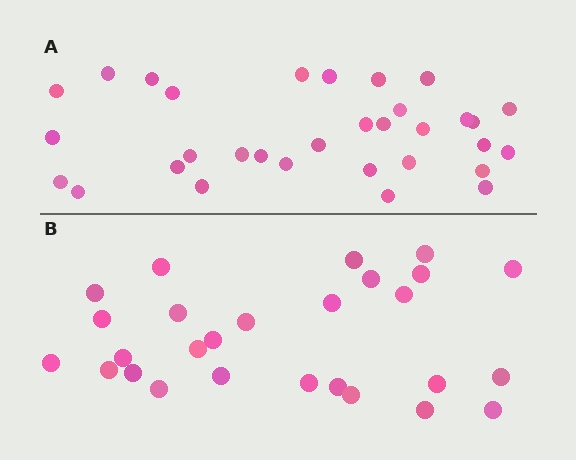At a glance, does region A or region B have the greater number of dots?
Region A (the top region) has more dots.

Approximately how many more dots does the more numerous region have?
Region A has about 5 more dots than region B.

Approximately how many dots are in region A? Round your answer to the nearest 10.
About 30 dots. (The exact count is 32, which rounds to 30.)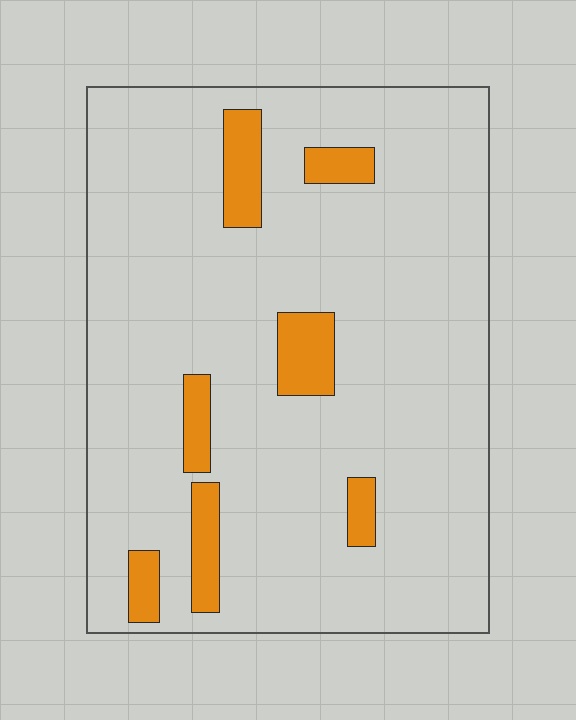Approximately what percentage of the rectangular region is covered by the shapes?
Approximately 10%.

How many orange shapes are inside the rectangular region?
7.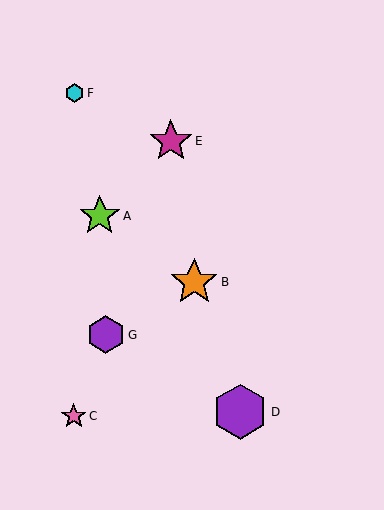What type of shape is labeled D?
Shape D is a purple hexagon.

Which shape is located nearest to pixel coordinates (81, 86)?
The cyan hexagon (labeled F) at (75, 93) is nearest to that location.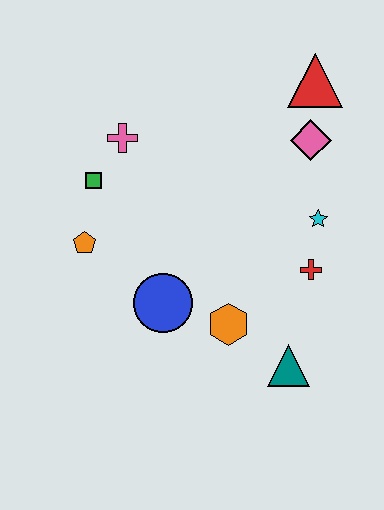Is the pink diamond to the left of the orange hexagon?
No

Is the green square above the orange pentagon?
Yes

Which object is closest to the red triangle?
The pink diamond is closest to the red triangle.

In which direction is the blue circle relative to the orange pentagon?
The blue circle is to the right of the orange pentagon.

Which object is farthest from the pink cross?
The teal triangle is farthest from the pink cross.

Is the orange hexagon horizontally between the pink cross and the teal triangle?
Yes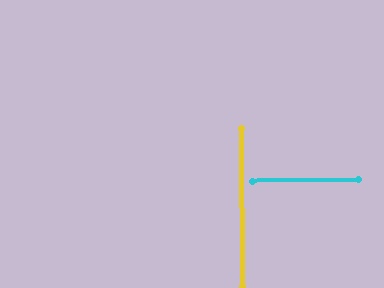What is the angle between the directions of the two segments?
Approximately 90 degrees.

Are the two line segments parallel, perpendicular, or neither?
Perpendicular — they meet at approximately 90°.